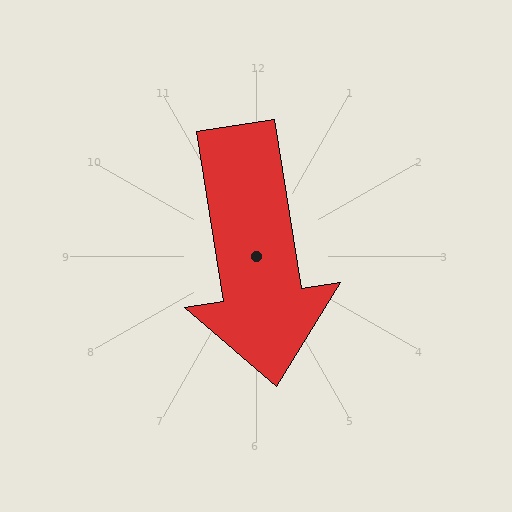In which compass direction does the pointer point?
South.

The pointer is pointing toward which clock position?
Roughly 6 o'clock.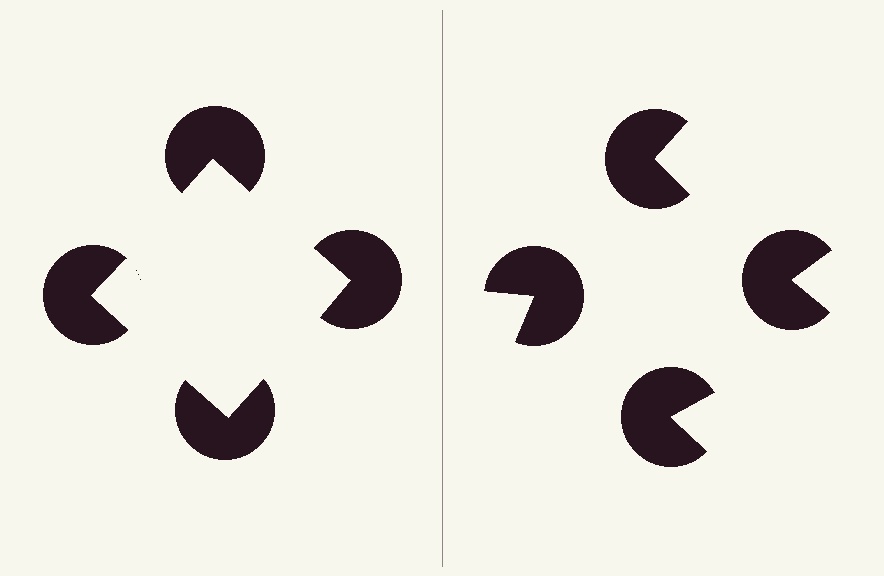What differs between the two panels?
The pac-man discs are positioned identically on both sides; only the wedge orientations differ. On the left they align to a square; on the right they are misaligned.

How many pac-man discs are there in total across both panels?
8 — 4 on each side.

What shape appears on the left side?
An illusory square.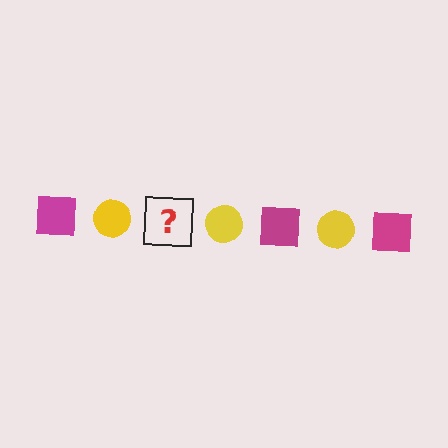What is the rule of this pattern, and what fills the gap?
The rule is that the pattern alternates between magenta square and yellow circle. The gap should be filled with a magenta square.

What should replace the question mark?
The question mark should be replaced with a magenta square.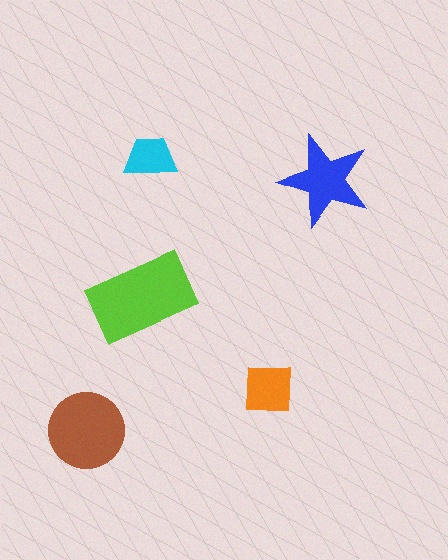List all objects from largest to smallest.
The lime rectangle, the brown circle, the blue star, the orange square, the cyan trapezoid.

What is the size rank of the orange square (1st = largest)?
4th.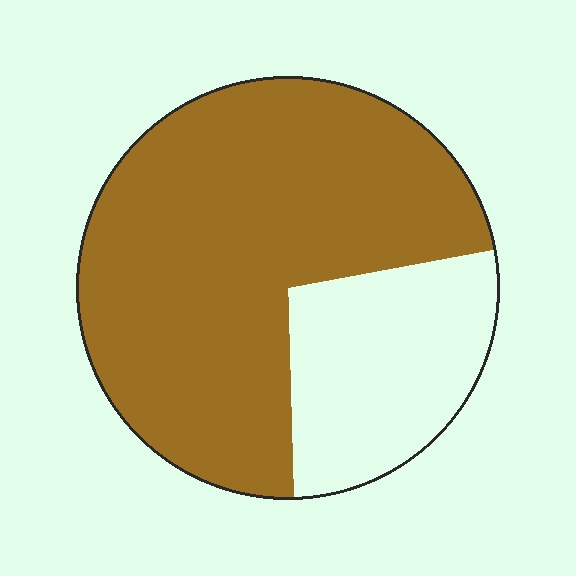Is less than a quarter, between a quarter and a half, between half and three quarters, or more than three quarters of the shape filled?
Between half and three quarters.